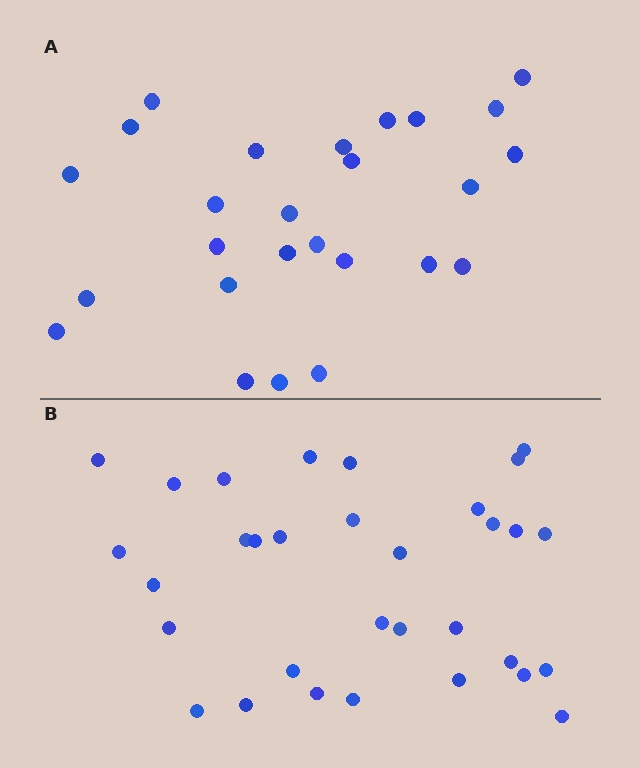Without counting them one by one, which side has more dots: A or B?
Region B (the bottom region) has more dots.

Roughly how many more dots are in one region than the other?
Region B has about 6 more dots than region A.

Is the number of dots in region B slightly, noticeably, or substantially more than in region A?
Region B has only slightly more — the two regions are fairly close. The ratio is roughly 1.2 to 1.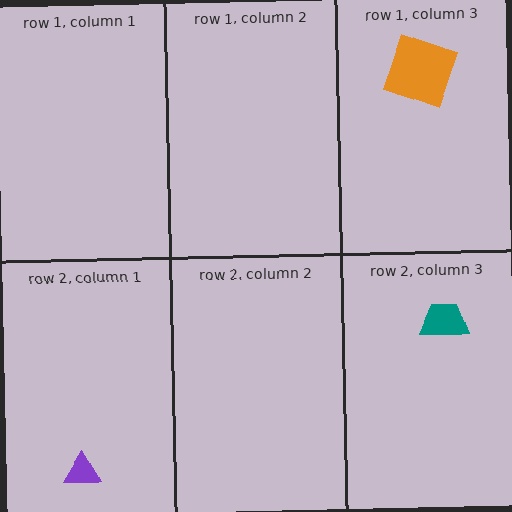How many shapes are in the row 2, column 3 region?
1.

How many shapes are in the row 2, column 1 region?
1.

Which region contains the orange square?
The row 1, column 3 region.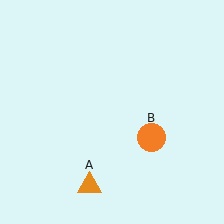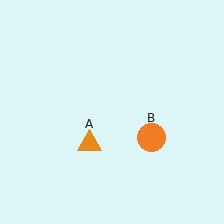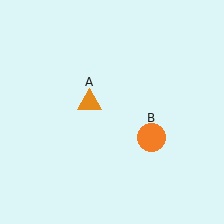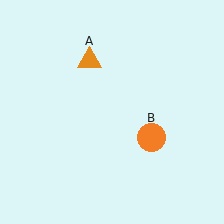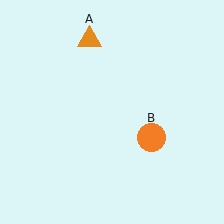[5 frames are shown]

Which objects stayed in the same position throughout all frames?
Orange circle (object B) remained stationary.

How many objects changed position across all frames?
1 object changed position: orange triangle (object A).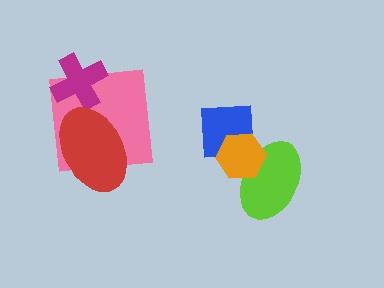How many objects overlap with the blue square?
2 objects overlap with the blue square.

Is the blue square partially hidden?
Yes, it is partially covered by another shape.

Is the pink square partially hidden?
Yes, it is partially covered by another shape.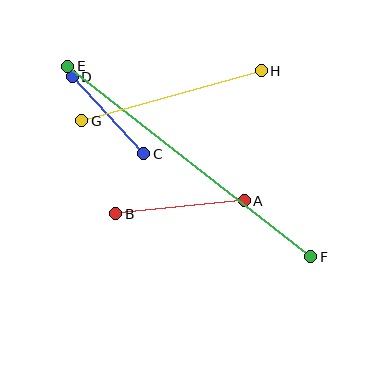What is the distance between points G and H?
The distance is approximately 186 pixels.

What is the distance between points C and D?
The distance is approximately 105 pixels.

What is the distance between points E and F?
The distance is approximately 309 pixels.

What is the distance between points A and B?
The distance is approximately 129 pixels.